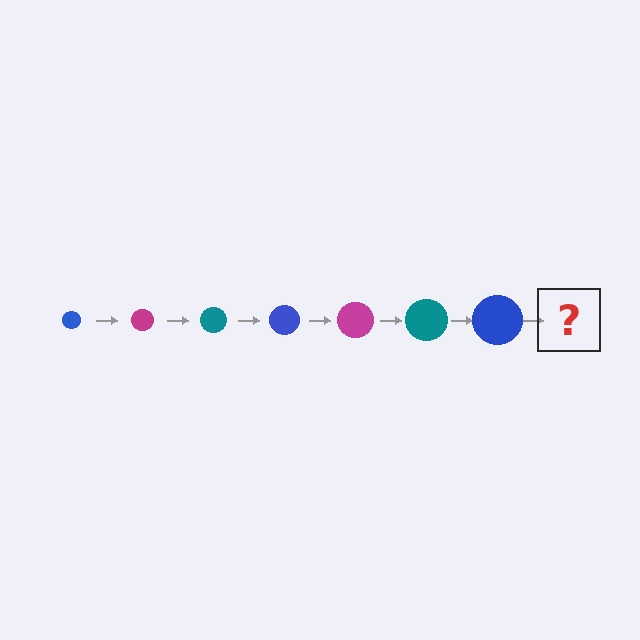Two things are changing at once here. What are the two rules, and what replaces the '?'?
The two rules are that the circle grows larger each step and the color cycles through blue, magenta, and teal. The '?' should be a magenta circle, larger than the previous one.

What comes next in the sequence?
The next element should be a magenta circle, larger than the previous one.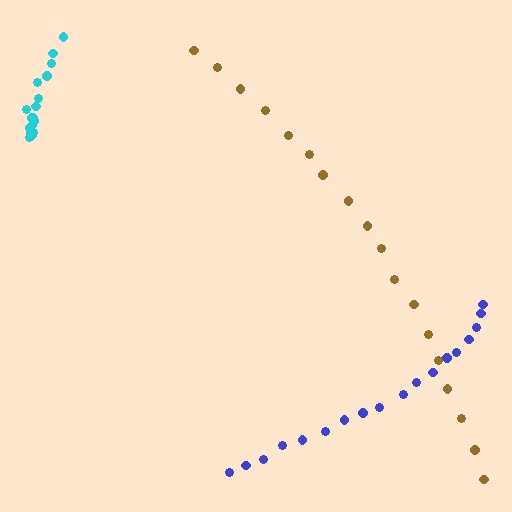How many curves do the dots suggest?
There are 3 distinct paths.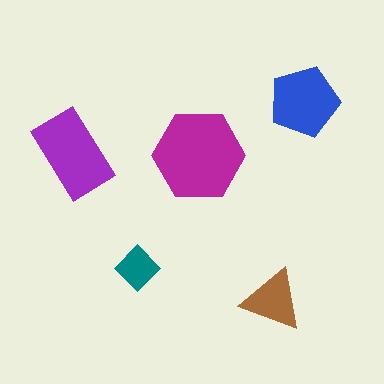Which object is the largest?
The magenta hexagon.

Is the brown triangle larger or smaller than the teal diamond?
Larger.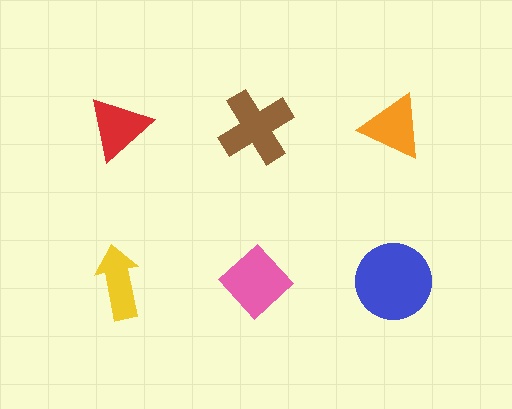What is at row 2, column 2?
A pink diamond.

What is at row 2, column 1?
A yellow arrow.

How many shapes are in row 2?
3 shapes.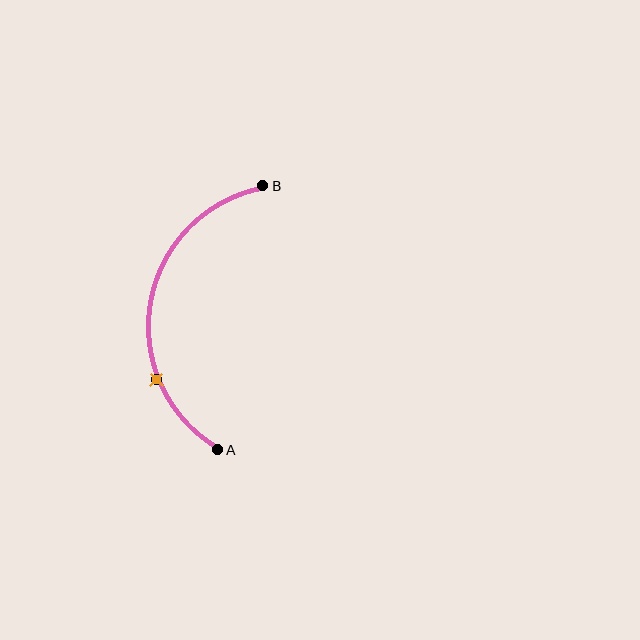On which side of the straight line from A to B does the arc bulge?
The arc bulges to the left of the straight line connecting A and B.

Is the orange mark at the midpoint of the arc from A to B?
No. The orange mark lies on the arc but is closer to endpoint A. The arc midpoint would be at the point on the curve equidistant along the arc from both A and B.